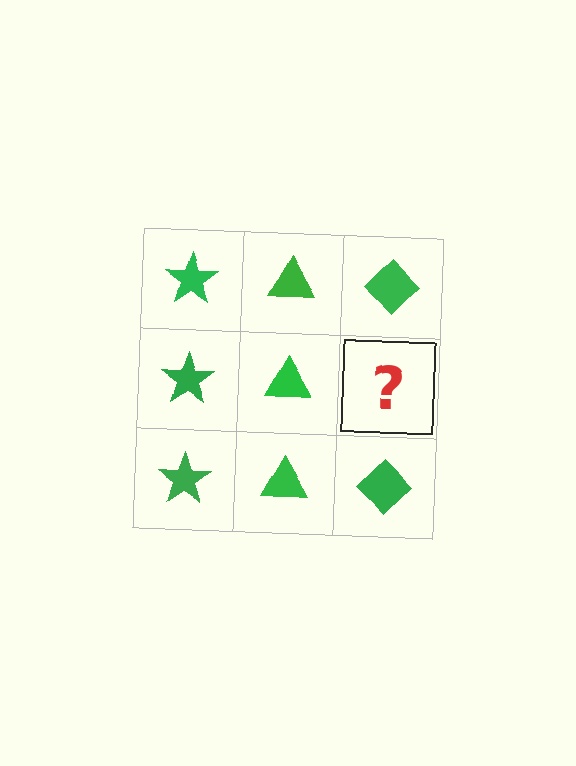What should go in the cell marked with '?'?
The missing cell should contain a green diamond.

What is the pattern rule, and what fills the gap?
The rule is that each column has a consistent shape. The gap should be filled with a green diamond.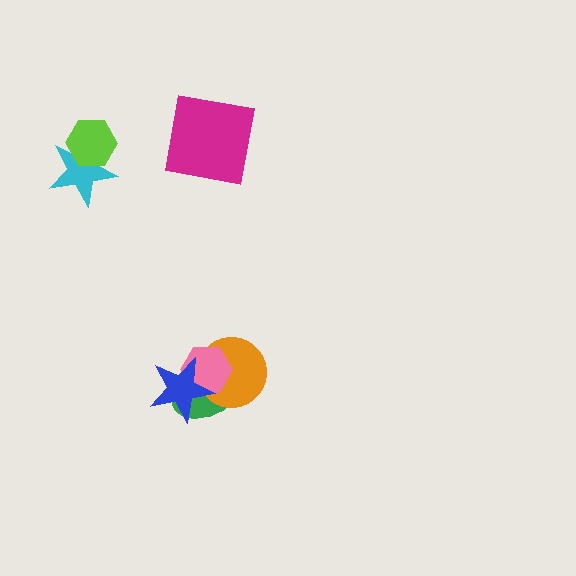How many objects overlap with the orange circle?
3 objects overlap with the orange circle.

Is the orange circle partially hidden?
Yes, it is partially covered by another shape.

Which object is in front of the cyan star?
The lime hexagon is in front of the cyan star.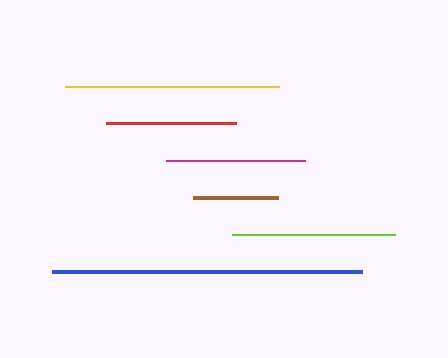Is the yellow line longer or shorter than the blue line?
The blue line is longer than the yellow line.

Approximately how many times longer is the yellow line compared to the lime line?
The yellow line is approximately 1.3 times the length of the lime line.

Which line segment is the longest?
The blue line is the longest at approximately 310 pixels.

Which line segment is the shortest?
The brown line is the shortest at approximately 86 pixels.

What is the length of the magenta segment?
The magenta segment is approximately 139 pixels long.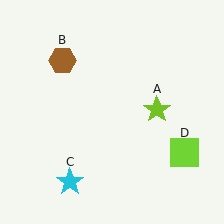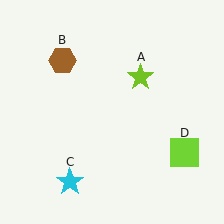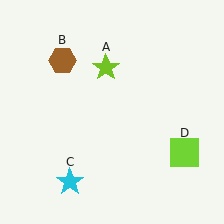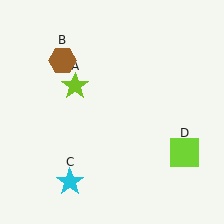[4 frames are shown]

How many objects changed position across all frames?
1 object changed position: lime star (object A).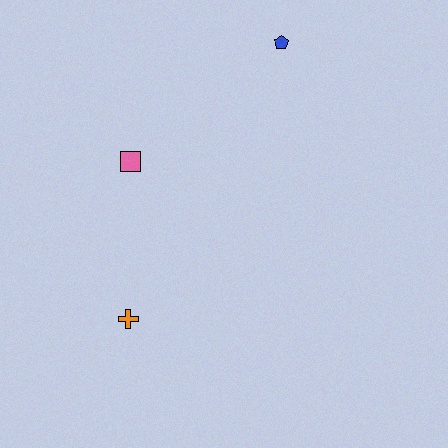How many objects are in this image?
There are 3 objects.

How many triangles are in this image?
There are no triangles.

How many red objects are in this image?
There are no red objects.